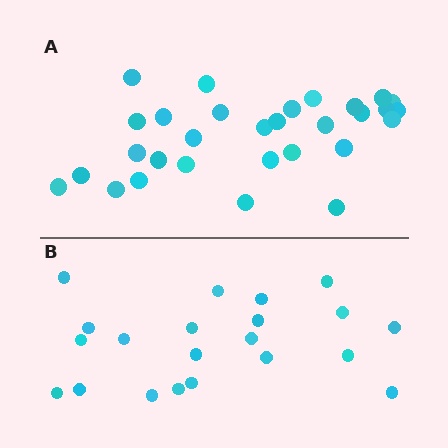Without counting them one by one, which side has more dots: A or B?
Region A (the top region) has more dots.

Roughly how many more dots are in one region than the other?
Region A has roughly 8 or so more dots than region B.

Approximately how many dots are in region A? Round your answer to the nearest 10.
About 30 dots.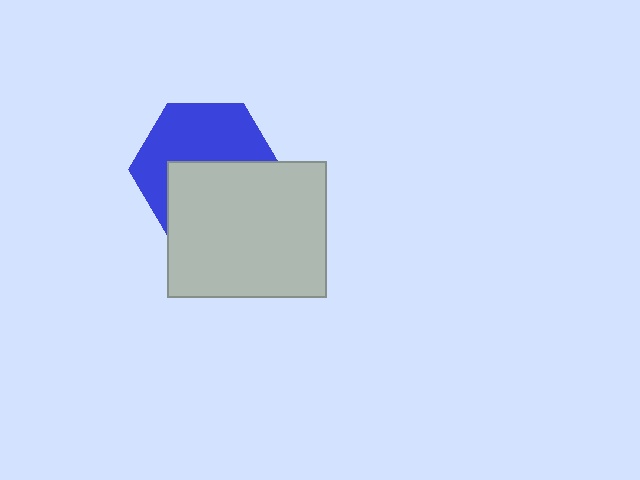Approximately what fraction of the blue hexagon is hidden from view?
Roughly 47% of the blue hexagon is hidden behind the light gray rectangle.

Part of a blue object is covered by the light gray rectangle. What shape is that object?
It is a hexagon.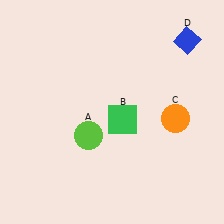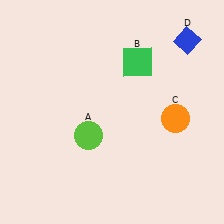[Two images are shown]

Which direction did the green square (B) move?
The green square (B) moved up.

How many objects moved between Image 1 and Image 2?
1 object moved between the two images.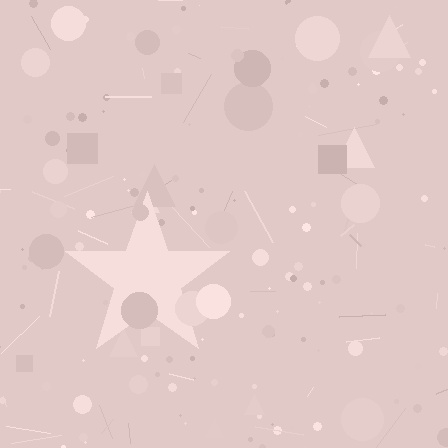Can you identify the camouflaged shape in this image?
The camouflaged shape is a star.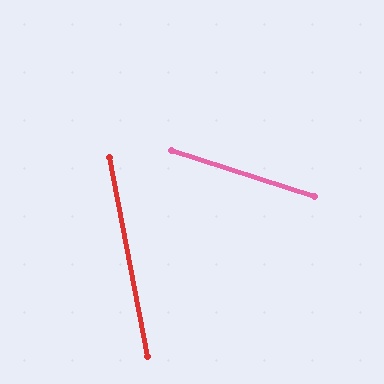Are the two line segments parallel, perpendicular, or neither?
Neither parallel nor perpendicular — they differ by about 62°.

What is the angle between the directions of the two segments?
Approximately 62 degrees.